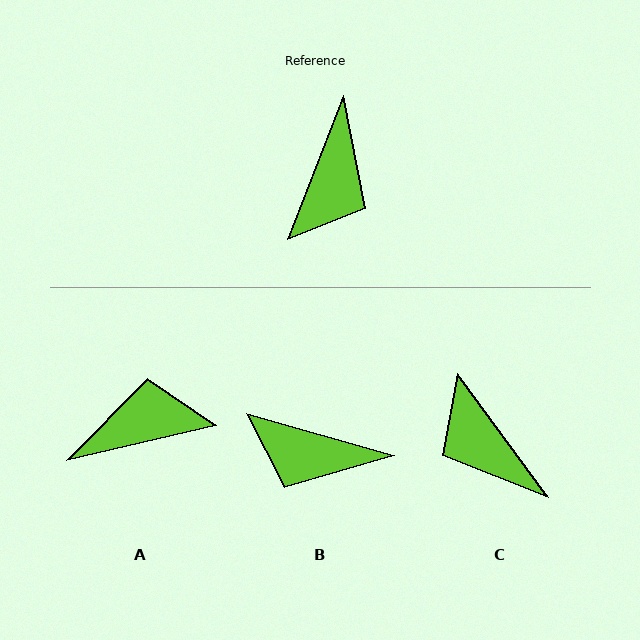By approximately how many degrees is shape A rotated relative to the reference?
Approximately 124 degrees counter-clockwise.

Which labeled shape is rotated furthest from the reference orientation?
A, about 124 degrees away.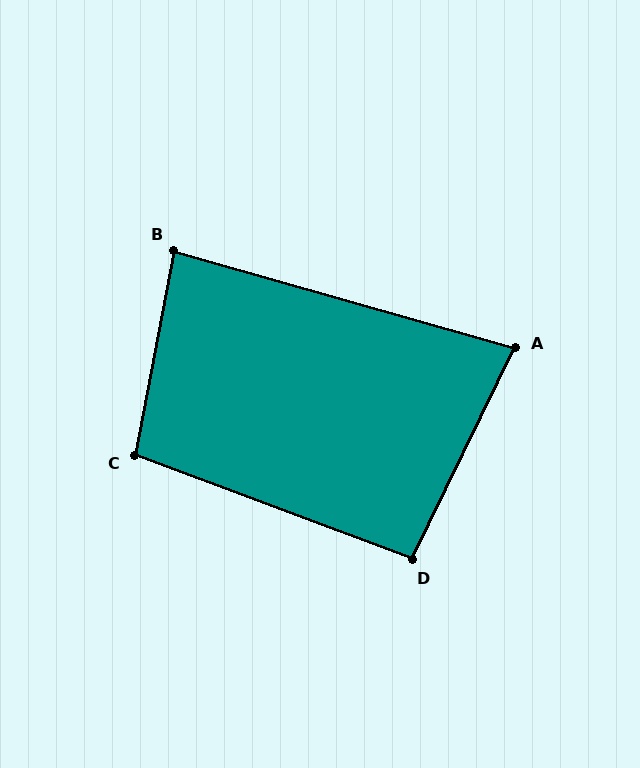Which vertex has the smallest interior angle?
A, at approximately 80 degrees.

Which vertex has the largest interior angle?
C, at approximately 100 degrees.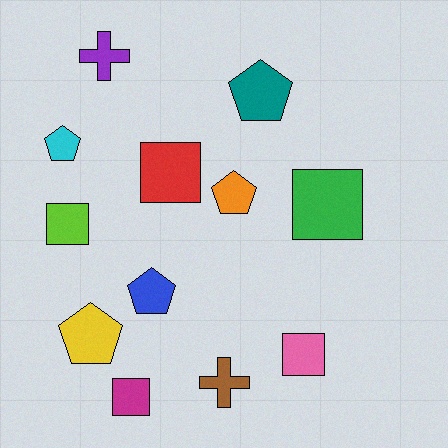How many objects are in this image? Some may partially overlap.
There are 12 objects.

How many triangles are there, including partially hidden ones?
There are no triangles.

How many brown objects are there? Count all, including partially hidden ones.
There is 1 brown object.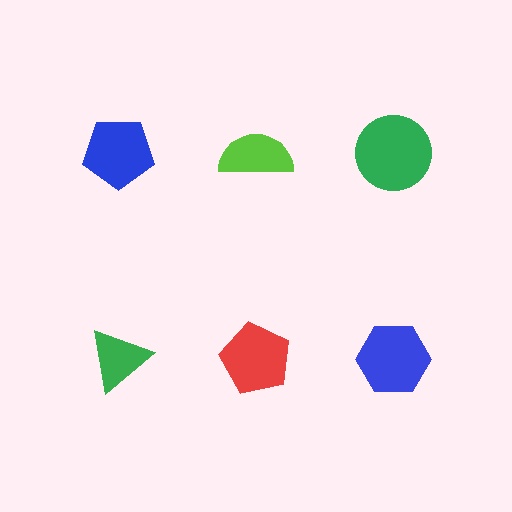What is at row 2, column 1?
A green triangle.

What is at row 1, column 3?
A green circle.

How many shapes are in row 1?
3 shapes.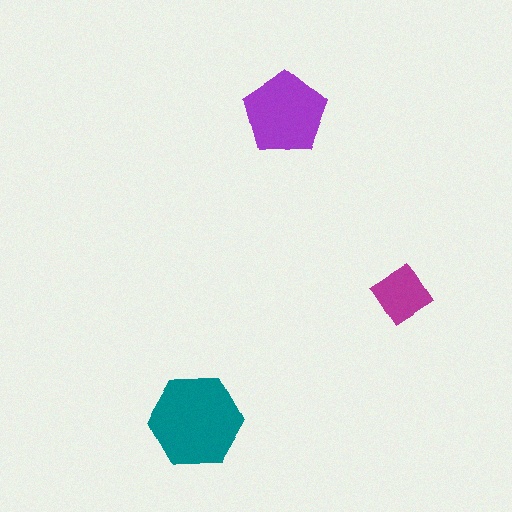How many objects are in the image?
There are 3 objects in the image.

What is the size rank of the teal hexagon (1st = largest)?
1st.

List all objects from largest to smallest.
The teal hexagon, the purple pentagon, the magenta diamond.